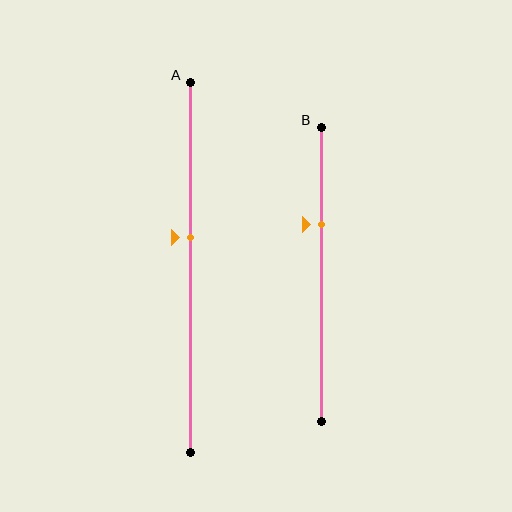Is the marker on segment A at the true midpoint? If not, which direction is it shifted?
No, the marker on segment A is shifted upward by about 8% of the segment length.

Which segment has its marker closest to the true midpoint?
Segment A has its marker closest to the true midpoint.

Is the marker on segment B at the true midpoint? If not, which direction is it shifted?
No, the marker on segment B is shifted upward by about 17% of the segment length.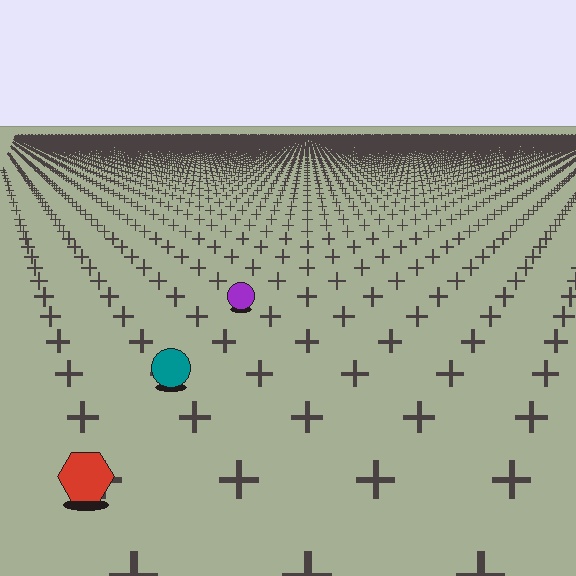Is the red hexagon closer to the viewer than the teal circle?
Yes. The red hexagon is closer — you can tell from the texture gradient: the ground texture is coarser near it.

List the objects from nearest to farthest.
From nearest to farthest: the red hexagon, the teal circle, the purple circle.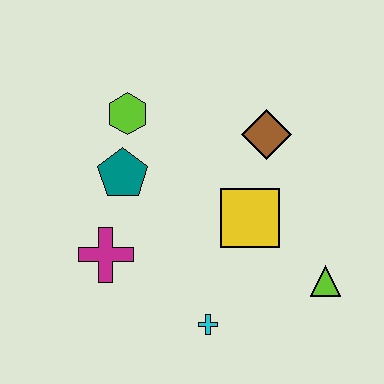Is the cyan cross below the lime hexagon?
Yes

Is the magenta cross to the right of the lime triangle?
No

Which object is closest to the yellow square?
The brown diamond is closest to the yellow square.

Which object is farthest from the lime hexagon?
The lime triangle is farthest from the lime hexagon.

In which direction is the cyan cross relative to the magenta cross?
The cyan cross is to the right of the magenta cross.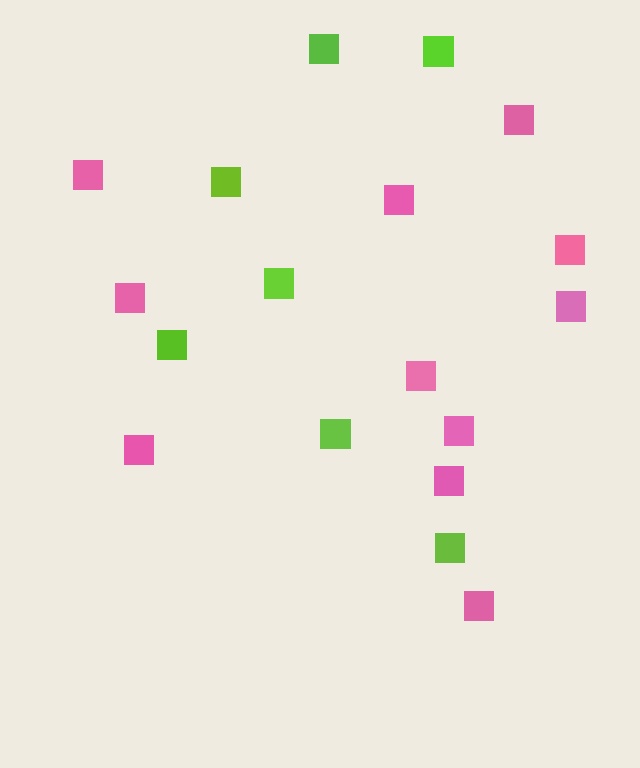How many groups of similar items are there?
There are 2 groups: one group of pink squares (11) and one group of lime squares (7).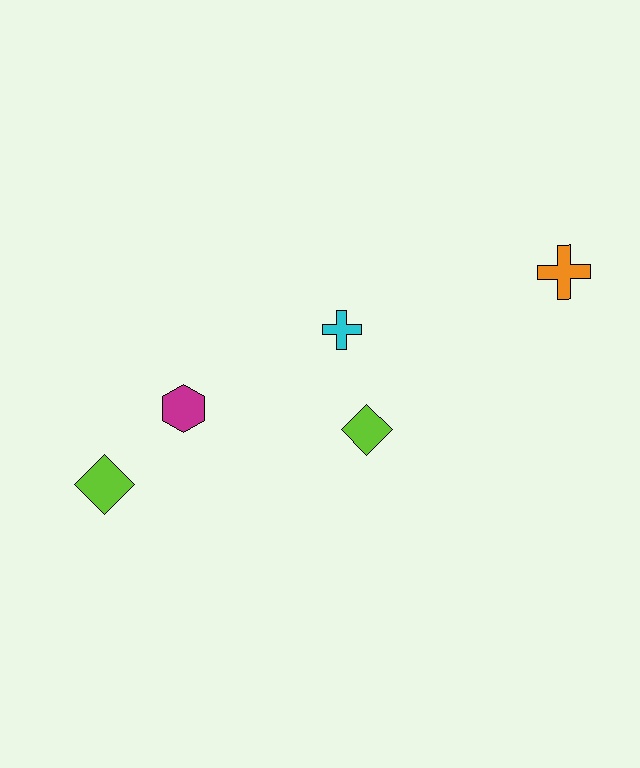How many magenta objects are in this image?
There is 1 magenta object.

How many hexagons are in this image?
There is 1 hexagon.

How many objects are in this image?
There are 5 objects.